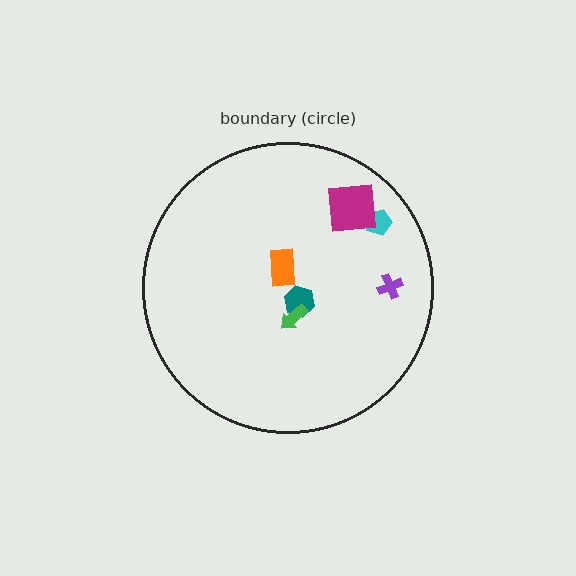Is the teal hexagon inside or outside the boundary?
Inside.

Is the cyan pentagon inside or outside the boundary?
Inside.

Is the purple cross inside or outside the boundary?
Inside.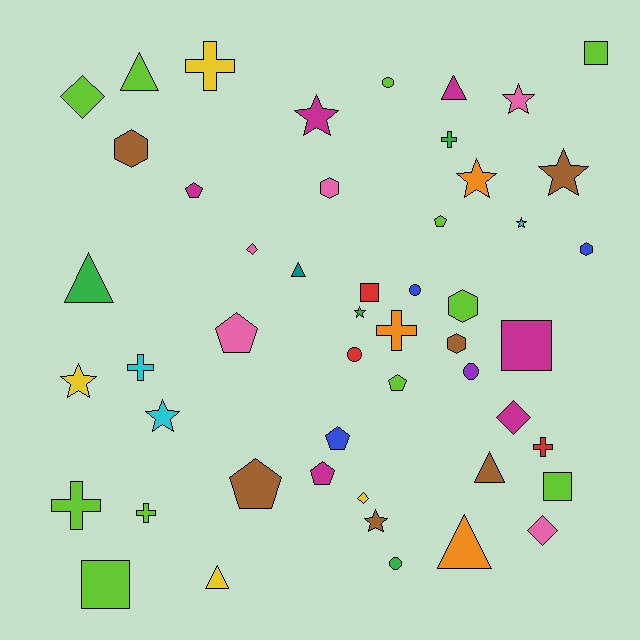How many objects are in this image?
There are 50 objects.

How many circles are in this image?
There are 5 circles.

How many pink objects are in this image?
There are 5 pink objects.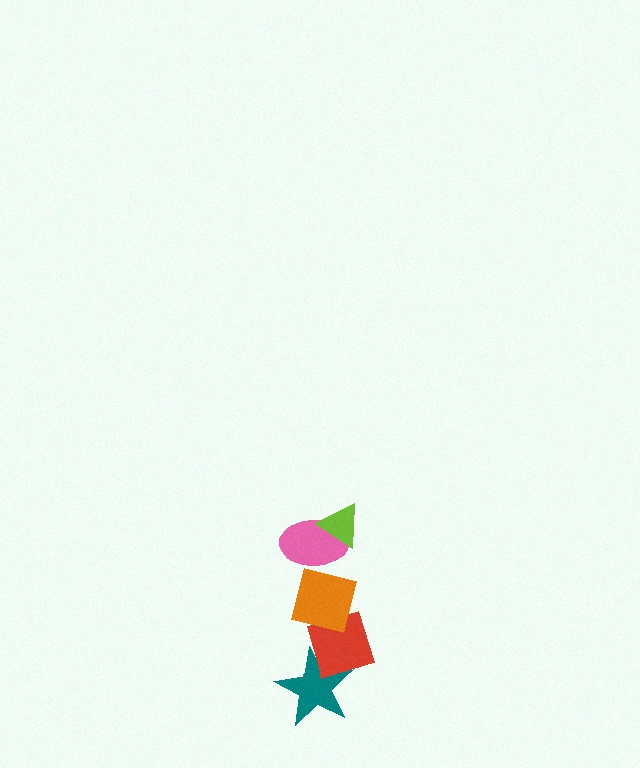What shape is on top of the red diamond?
The orange square is on top of the red diamond.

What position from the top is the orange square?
The orange square is 3rd from the top.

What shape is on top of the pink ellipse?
The lime triangle is on top of the pink ellipse.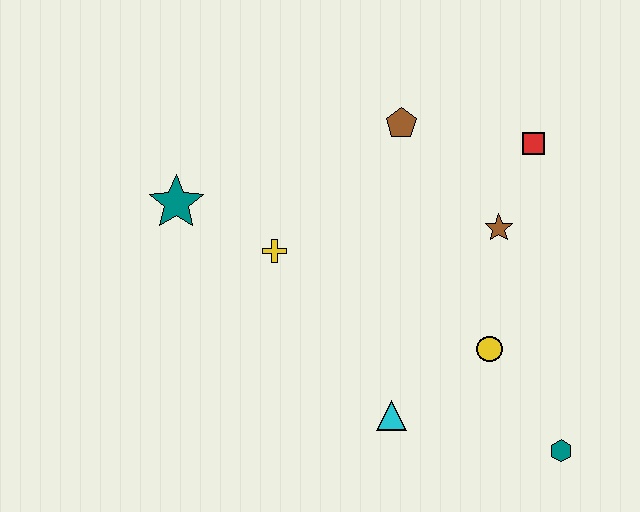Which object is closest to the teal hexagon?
The yellow circle is closest to the teal hexagon.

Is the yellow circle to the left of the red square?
Yes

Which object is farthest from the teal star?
The teal hexagon is farthest from the teal star.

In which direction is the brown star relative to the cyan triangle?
The brown star is above the cyan triangle.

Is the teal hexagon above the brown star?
No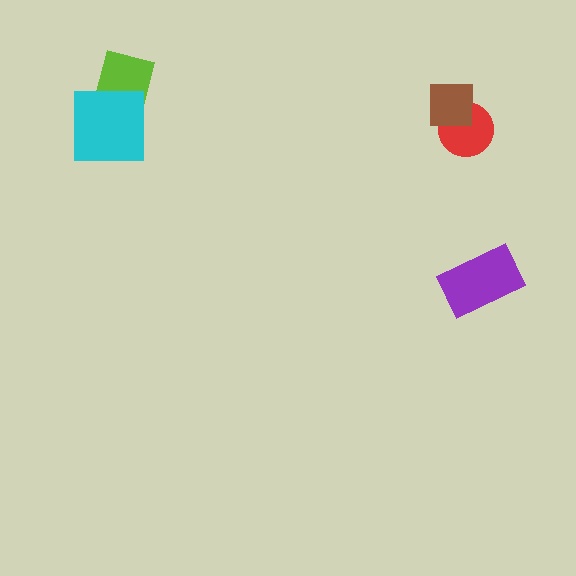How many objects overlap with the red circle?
1 object overlaps with the red circle.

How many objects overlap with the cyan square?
1 object overlaps with the cyan square.